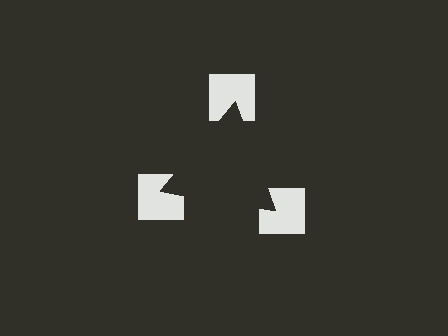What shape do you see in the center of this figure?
An illusory triangle — its edges are inferred from the aligned wedge cuts in the notched squares, not physically drawn.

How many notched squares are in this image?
There are 3 — one at each vertex of the illusory triangle.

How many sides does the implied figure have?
3 sides.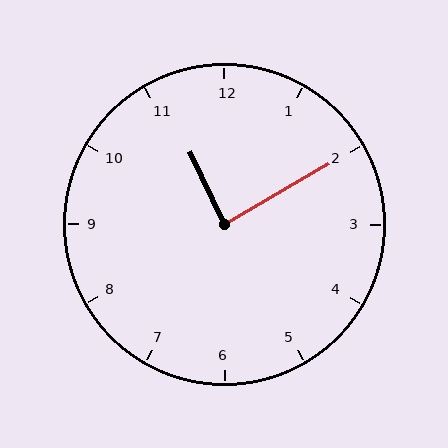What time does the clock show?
11:10.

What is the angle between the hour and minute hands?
Approximately 85 degrees.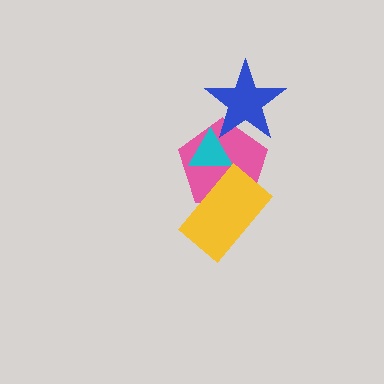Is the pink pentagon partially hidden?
Yes, it is partially covered by another shape.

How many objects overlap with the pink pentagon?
3 objects overlap with the pink pentagon.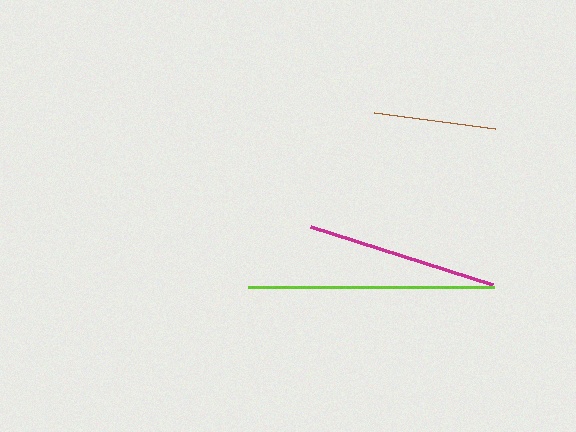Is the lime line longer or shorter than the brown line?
The lime line is longer than the brown line.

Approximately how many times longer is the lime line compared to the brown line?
The lime line is approximately 2.0 times the length of the brown line.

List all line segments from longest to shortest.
From longest to shortest: lime, magenta, brown.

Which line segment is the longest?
The lime line is the longest at approximately 246 pixels.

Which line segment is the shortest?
The brown line is the shortest at approximately 123 pixels.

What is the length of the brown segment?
The brown segment is approximately 123 pixels long.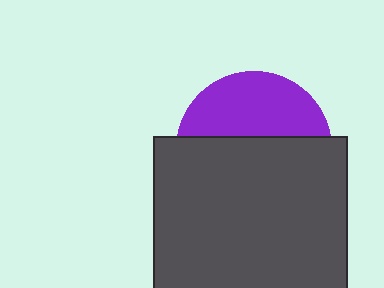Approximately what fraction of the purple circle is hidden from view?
Roughly 61% of the purple circle is hidden behind the dark gray square.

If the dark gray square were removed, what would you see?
You would see the complete purple circle.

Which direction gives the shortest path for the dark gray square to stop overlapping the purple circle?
Moving down gives the shortest separation.